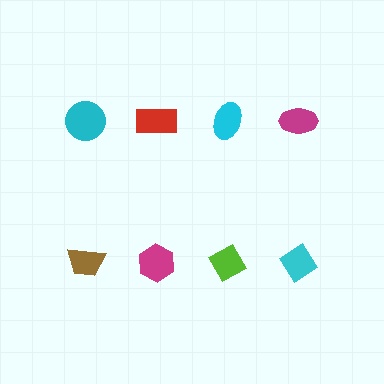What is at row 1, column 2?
A red rectangle.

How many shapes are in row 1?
4 shapes.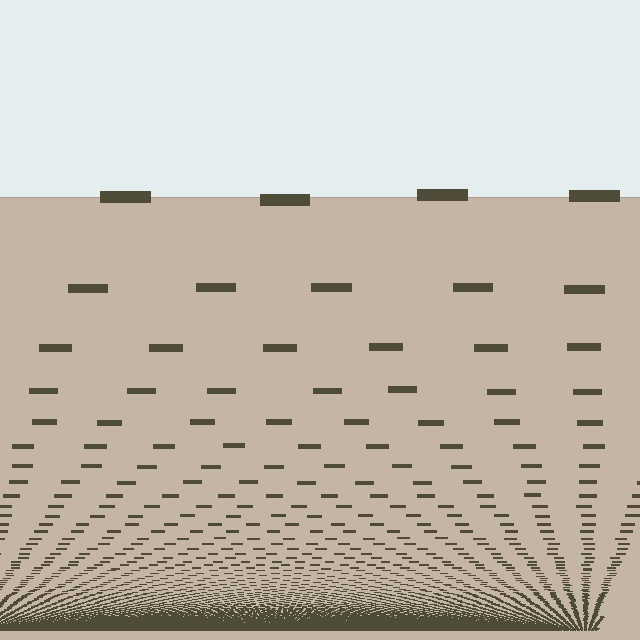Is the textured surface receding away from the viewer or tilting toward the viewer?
The surface appears to tilt toward the viewer. Texture elements get larger and sparser toward the top.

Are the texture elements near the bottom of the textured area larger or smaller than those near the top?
Smaller. The gradient is inverted — elements near the bottom are smaller and denser.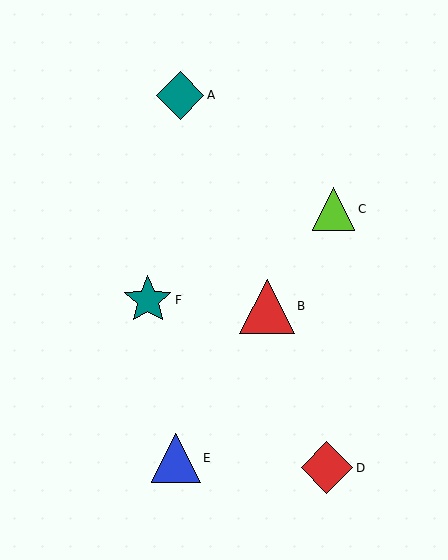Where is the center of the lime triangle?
The center of the lime triangle is at (333, 209).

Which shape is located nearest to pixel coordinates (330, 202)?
The lime triangle (labeled C) at (333, 209) is nearest to that location.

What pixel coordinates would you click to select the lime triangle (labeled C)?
Click at (333, 209) to select the lime triangle C.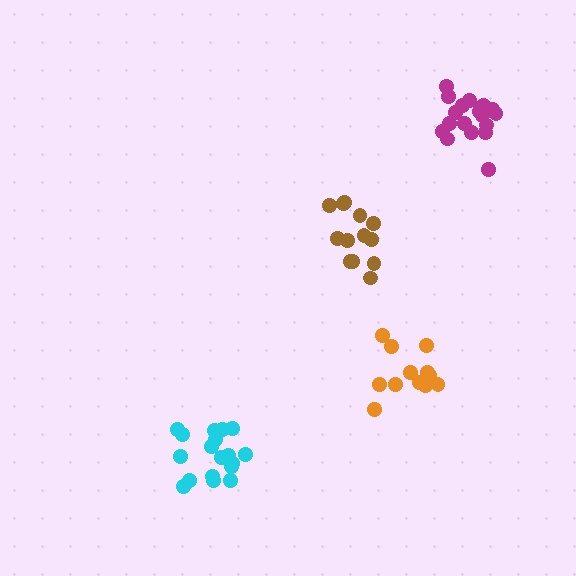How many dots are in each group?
Group 1: 12 dots, Group 2: 18 dots, Group 3: 13 dots, Group 4: 18 dots (61 total).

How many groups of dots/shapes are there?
There are 4 groups.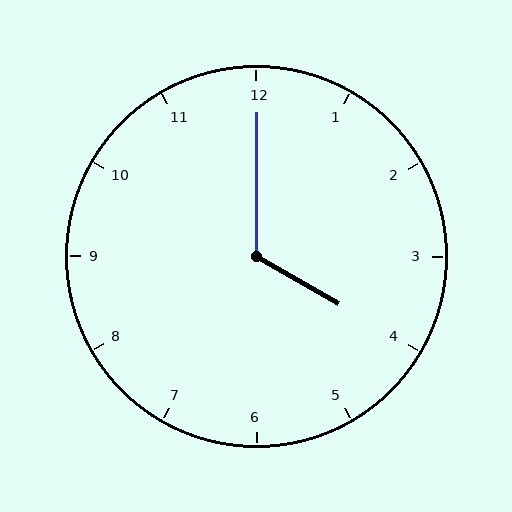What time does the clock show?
4:00.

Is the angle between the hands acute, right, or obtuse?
It is obtuse.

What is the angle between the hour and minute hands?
Approximately 120 degrees.